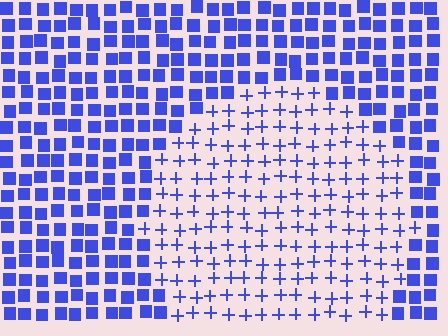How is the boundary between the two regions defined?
The boundary is defined by a change in element shape: plus signs inside vs. squares outside. All elements share the same color and spacing.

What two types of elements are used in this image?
The image uses plus signs inside the circle region and squares outside it.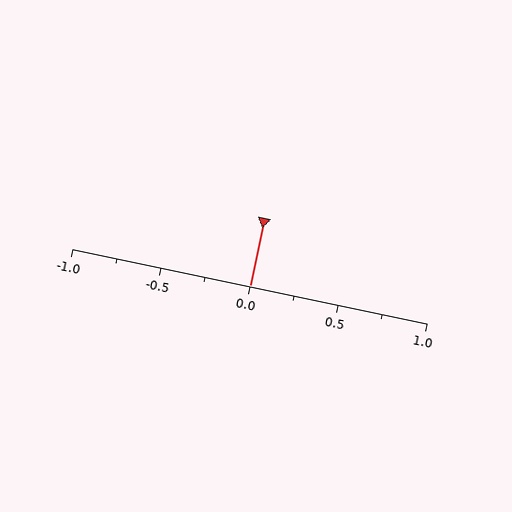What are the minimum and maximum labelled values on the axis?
The axis runs from -1.0 to 1.0.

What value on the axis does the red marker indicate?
The marker indicates approximately 0.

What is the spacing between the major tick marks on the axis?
The major ticks are spaced 0.5 apart.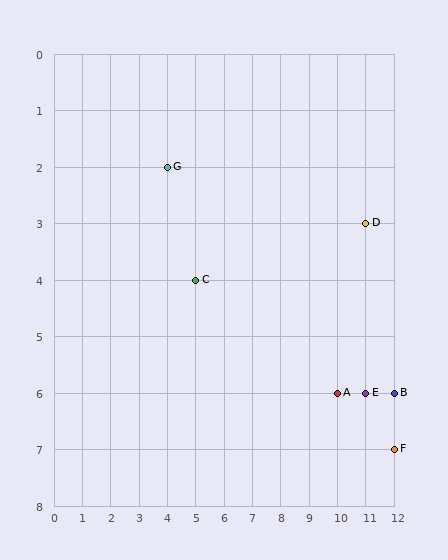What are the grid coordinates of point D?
Point D is at grid coordinates (11, 3).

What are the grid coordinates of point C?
Point C is at grid coordinates (5, 4).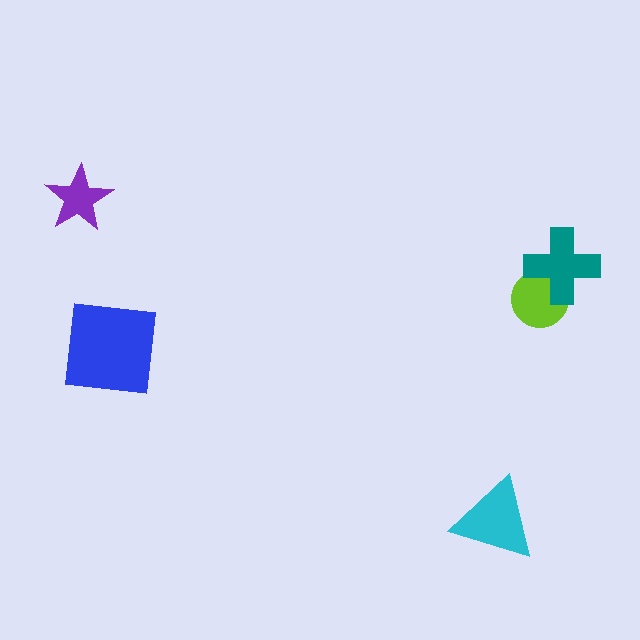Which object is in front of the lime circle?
The teal cross is in front of the lime circle.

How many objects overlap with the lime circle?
1 object overlaps with the lime circle.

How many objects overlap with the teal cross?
1 object overlaps with the teal cross.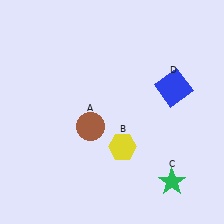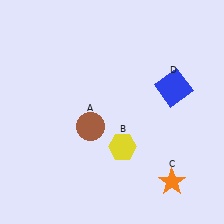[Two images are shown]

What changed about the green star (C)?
In Image 1, C is green. In Image 2, it changed to orange.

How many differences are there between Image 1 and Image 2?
There is 1 difference between the two images.